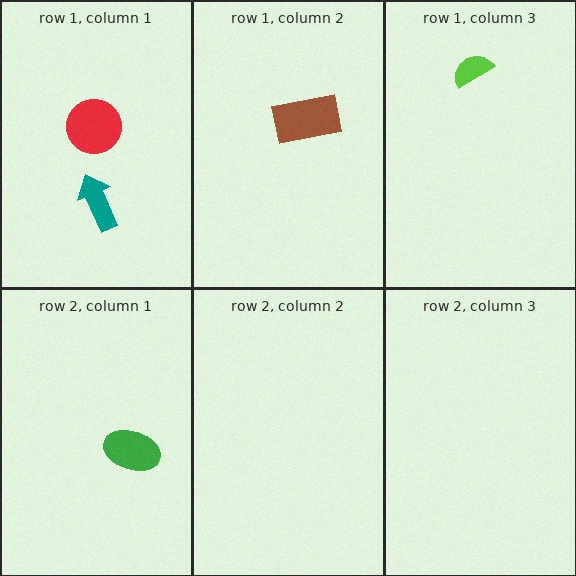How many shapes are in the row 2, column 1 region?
1.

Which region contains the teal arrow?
The row 1, column 1 region.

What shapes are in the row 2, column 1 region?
The green ellipse.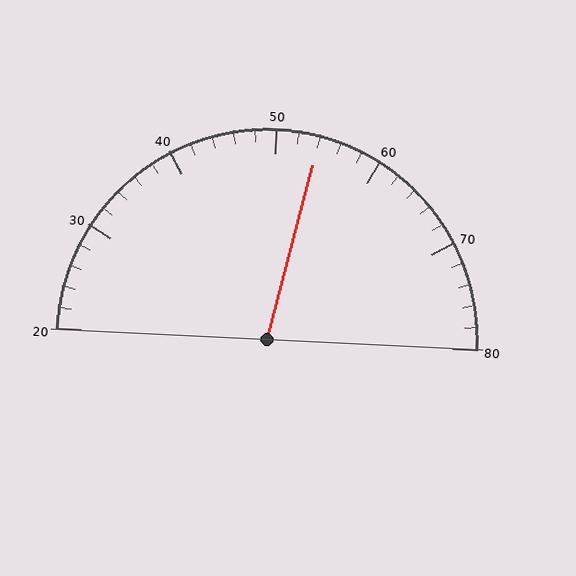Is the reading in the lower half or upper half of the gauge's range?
The reading is in the upper half of the range (20 to 80).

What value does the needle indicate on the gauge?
The needle indicates approximately 54.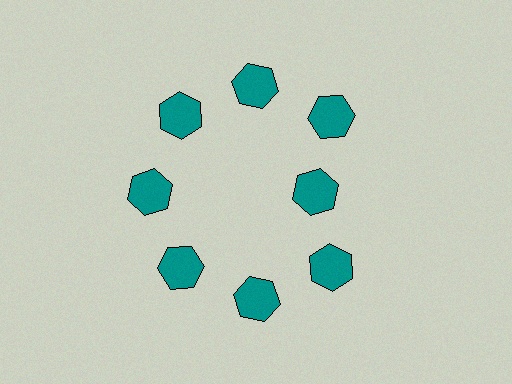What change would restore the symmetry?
The symmetry would be restored by moving it outward, back onto the ring so that all 8 hexagons sit at equal angles and equal distance from the center.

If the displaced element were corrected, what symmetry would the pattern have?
It would have 8-fold rotational symmetry — the pattern would map onto itself every 45 degrees.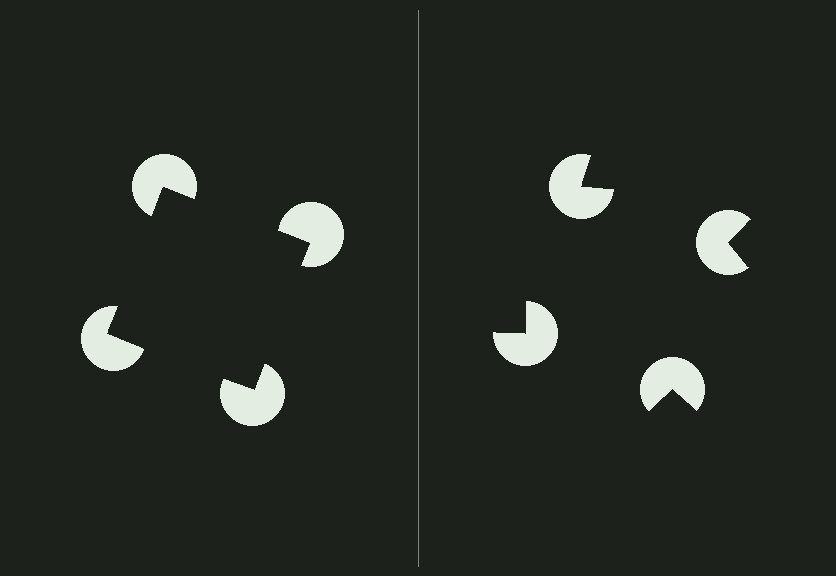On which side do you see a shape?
An illusory square appears on the left side. On the right side the wedge cuts are rotated, so no coherent shape forms.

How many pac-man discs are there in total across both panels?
8 — 4 on each side.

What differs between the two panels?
The pac-man discs are positioned identically on both sides; only the wedge orientations differ. On the left they align to a square; on the right they are misaligned.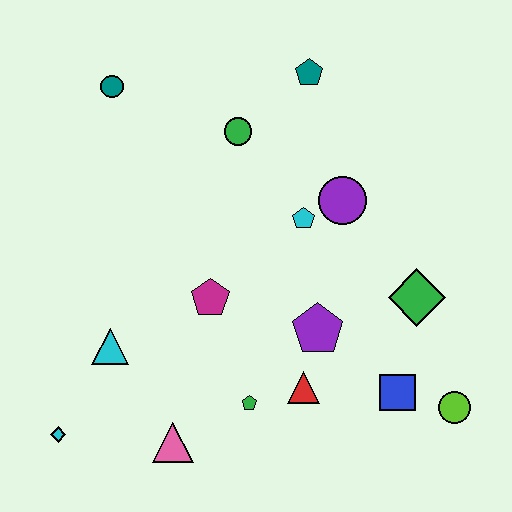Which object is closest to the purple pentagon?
The red triangle is closest to the purple pentagon.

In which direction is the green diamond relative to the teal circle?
The green diamond is to the right of the teal circle.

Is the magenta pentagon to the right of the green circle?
No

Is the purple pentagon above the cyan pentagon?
No